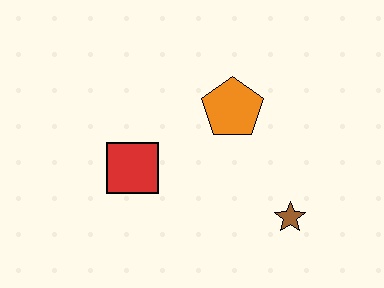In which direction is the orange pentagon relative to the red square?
The orange pentagon is to the right of the red square.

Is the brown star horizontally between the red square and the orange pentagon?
No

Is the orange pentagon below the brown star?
No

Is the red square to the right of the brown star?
No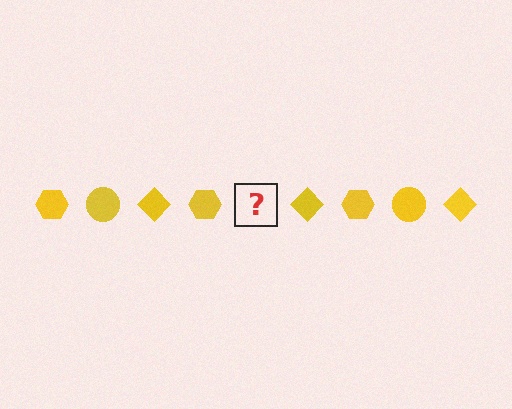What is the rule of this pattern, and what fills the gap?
The rule is that the pattern cycles through hexagon, circle, diamond shapes in yellow. The gap should be filled with a yellow circle.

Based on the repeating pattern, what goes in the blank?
The blank should be a yellow circle.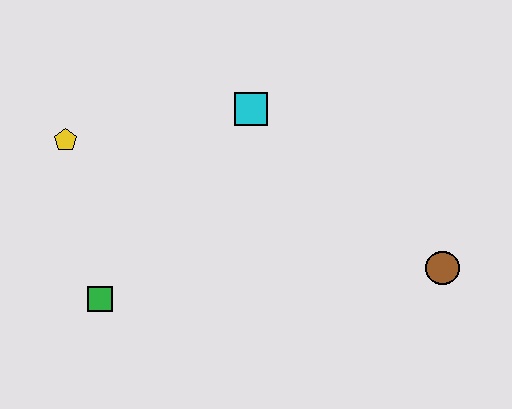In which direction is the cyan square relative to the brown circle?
The cyan square is to the left of the brown circle.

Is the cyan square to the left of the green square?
No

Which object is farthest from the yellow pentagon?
The brown circle is farthest from the yellow pentagon.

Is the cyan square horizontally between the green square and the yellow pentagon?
No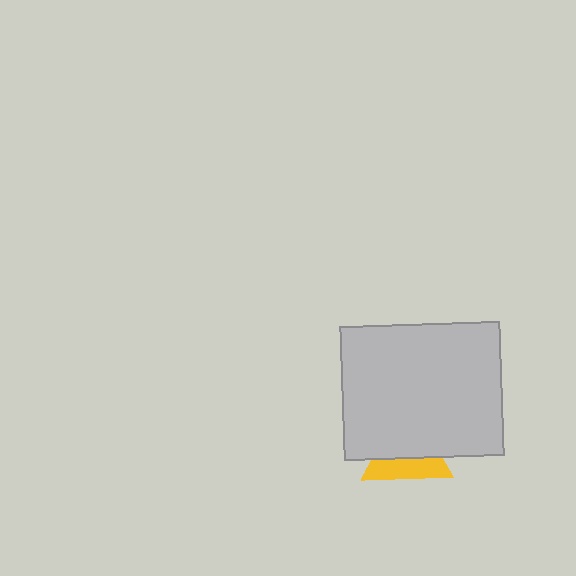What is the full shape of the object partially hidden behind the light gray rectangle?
The partially hidden object is a yellow triangle.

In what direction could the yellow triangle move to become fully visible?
The yellow triangle could move down. That would shift it out from behind the light gray rectangle entirely.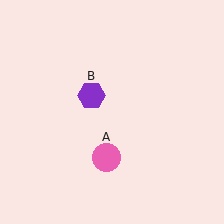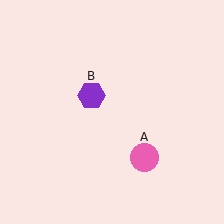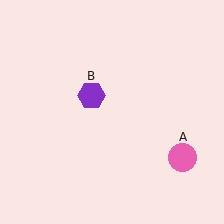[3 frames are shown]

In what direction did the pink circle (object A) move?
The pink circle (object A) moved right.